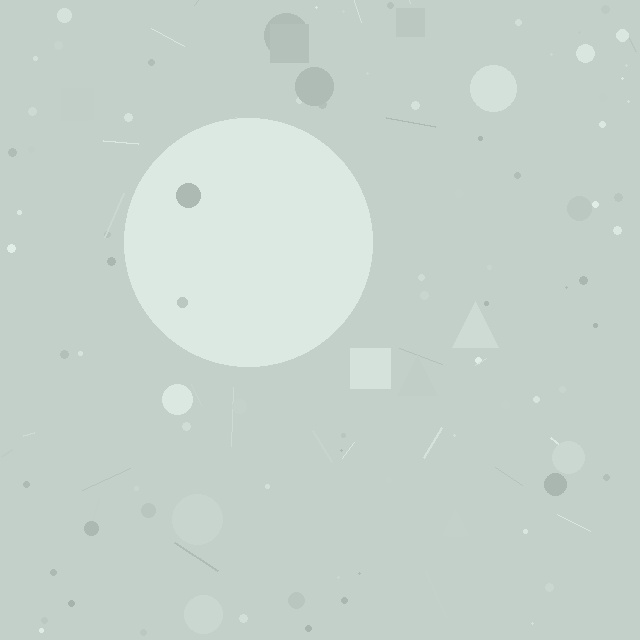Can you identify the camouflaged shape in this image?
The camouflaged shape is a circle.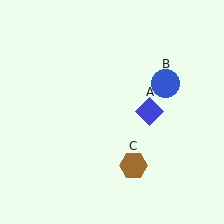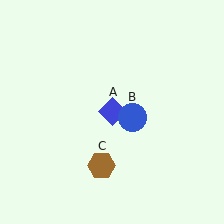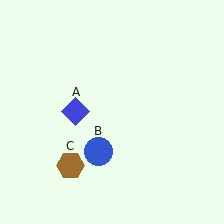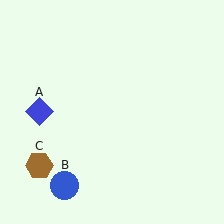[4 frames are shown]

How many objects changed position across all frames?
3 objects changed position: blue diamond (object A), blue circle (object B), brown hexagon (object C).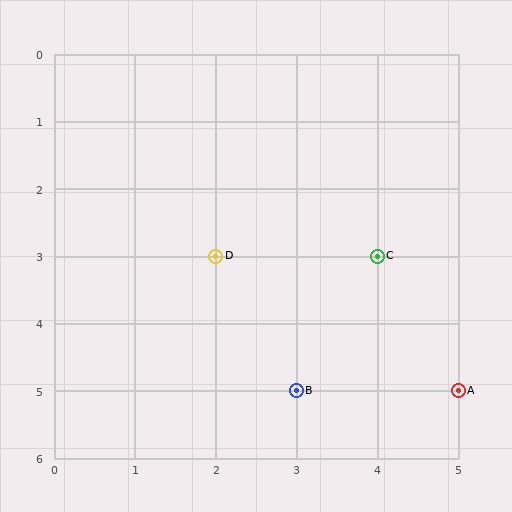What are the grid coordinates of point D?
Point D is at grid coordinates (2, 3).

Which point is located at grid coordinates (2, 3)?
Point D is at (2, 3).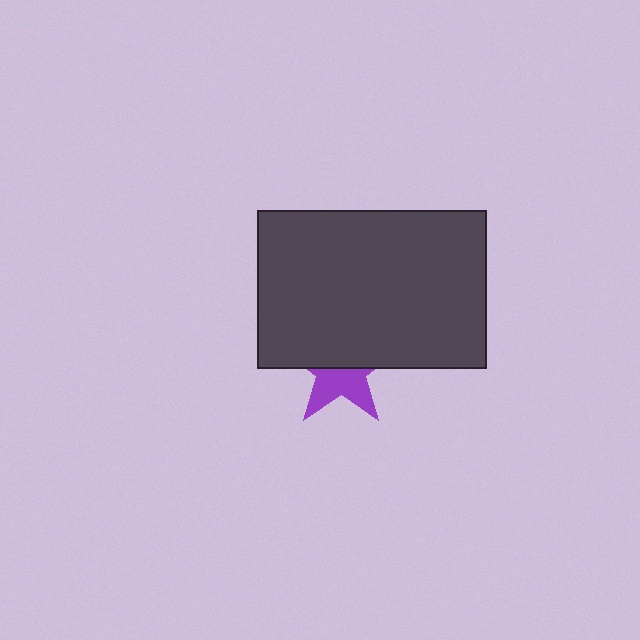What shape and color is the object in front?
The object in front is a dark gray rectangle.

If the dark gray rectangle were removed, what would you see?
You would see the complete purple star.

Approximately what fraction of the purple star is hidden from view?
Roughly 55% of the purple star is hidden behind the dark gray rectangle.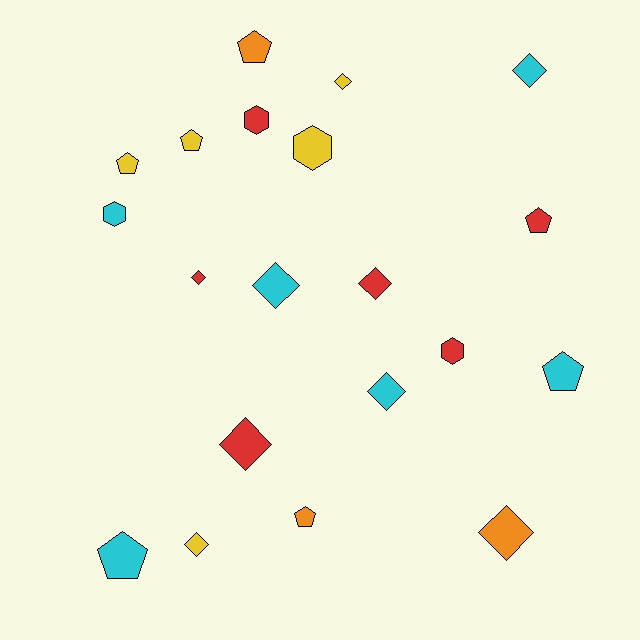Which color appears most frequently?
Red, with 6 objects.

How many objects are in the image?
There are 20 objects.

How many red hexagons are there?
There are 2 red hexagons.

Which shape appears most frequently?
Diamond, with 9 objects.